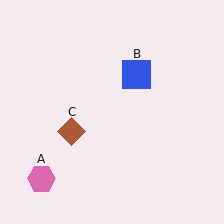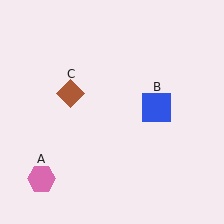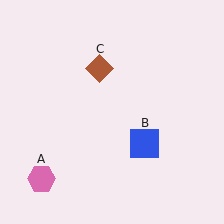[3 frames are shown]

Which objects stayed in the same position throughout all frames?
Pink hexagon (object A) remained stationary.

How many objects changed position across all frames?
2 objects changed position: blue square (object B), brown diamond (object C).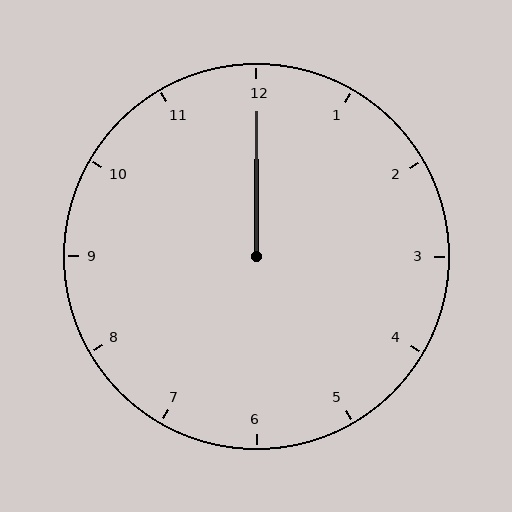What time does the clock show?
12:00.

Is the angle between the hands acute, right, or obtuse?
It is acute.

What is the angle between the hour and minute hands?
Approximately 0 degrees.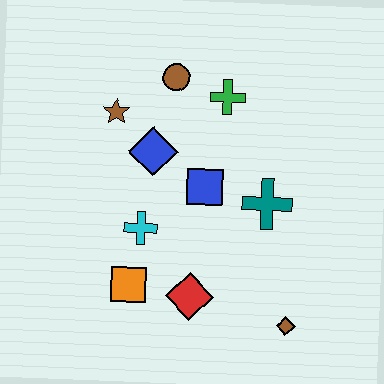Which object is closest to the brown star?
The blue diamond is closest to the brown star.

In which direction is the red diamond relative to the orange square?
The red diamond is to the right of the orange square.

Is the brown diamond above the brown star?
No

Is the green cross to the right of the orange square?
Yes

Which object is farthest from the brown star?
The brown diamond is farthest from the brown star.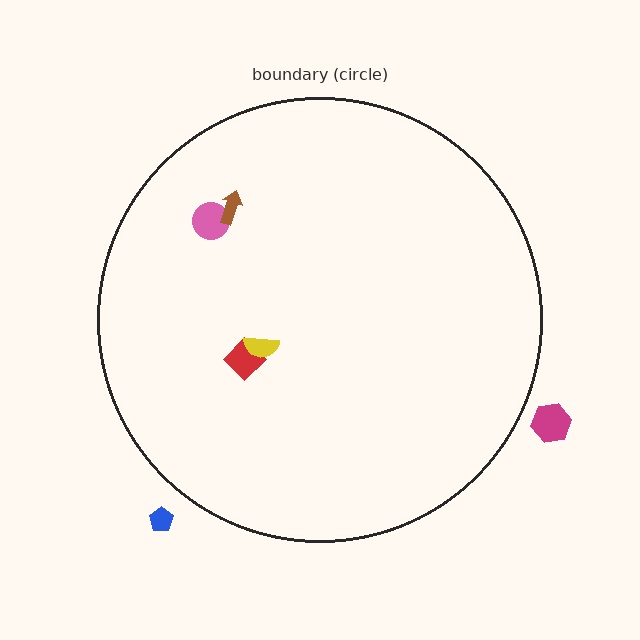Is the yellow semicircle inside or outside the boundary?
Inside.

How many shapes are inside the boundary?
4 inside, 2 outside.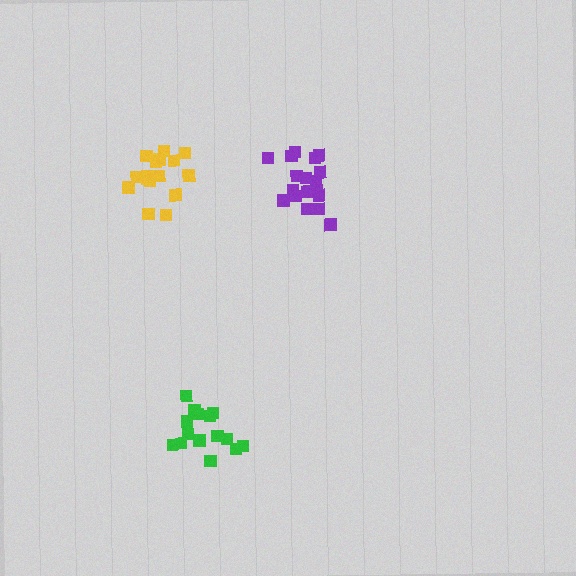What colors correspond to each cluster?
The clusters are colored: green, purple, yellow.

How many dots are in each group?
Group 1: 15 dots, Group 2: 19 dots, Group 3: 16 dots (50 total).